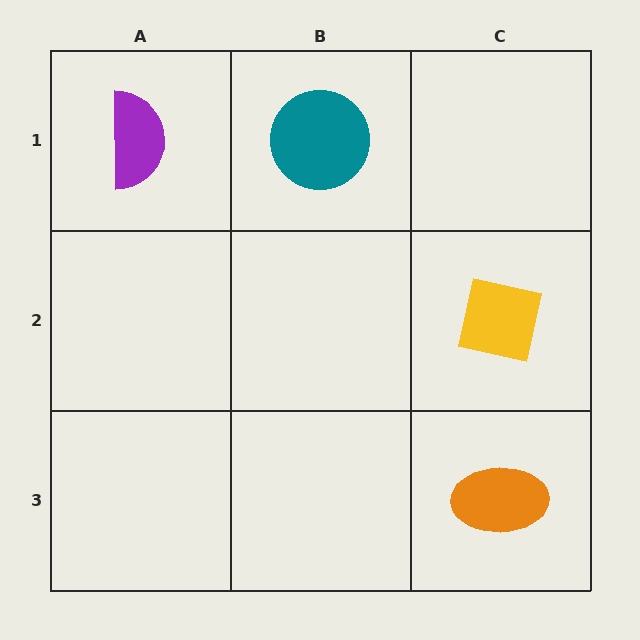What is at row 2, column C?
A yellow square.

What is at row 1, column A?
A purple semicircle.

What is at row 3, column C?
An orange ellipse.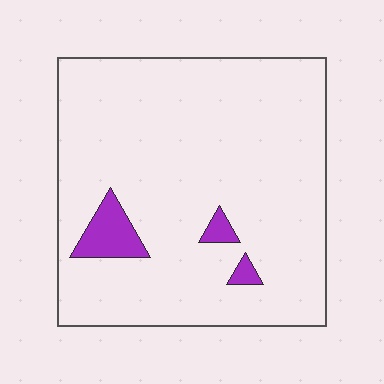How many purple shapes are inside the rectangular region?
3.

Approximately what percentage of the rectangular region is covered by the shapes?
Approximately 5%.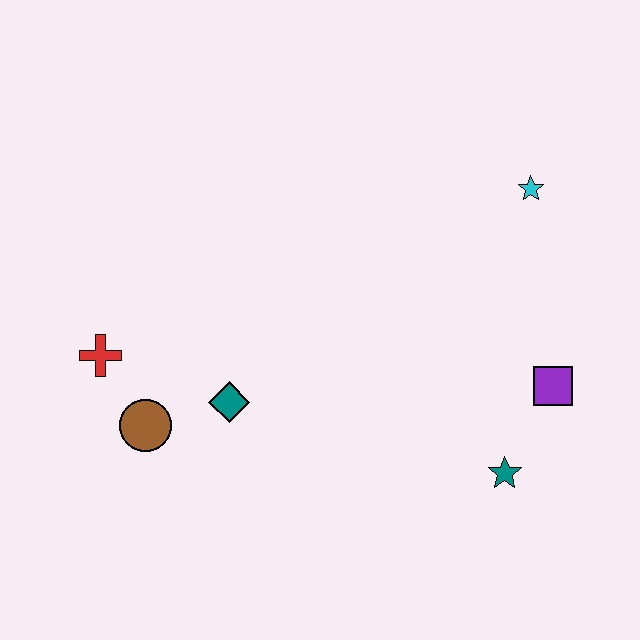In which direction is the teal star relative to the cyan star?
The teal star is below the cyan star.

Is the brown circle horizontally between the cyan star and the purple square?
No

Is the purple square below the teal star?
No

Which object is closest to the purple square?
The teal star is closest to the purple square.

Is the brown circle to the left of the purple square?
Yes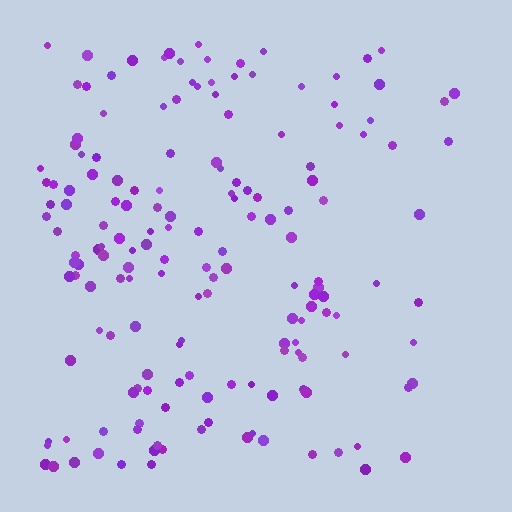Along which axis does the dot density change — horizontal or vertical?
Horizontal.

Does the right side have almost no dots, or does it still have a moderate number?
Still a moderate number, just noticeably fewer than the left.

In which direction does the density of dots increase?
From right to left, with the left side densest.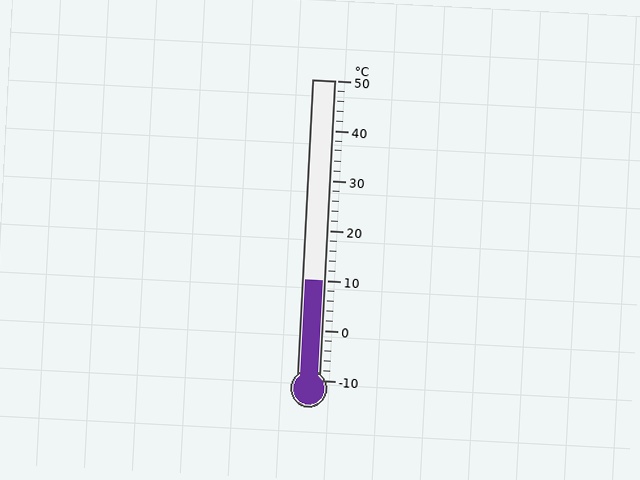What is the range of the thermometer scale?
The thermometer scale ranges from -10°C to 50°C.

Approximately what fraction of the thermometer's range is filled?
The thermometer is filled to approximately 35% of its range.